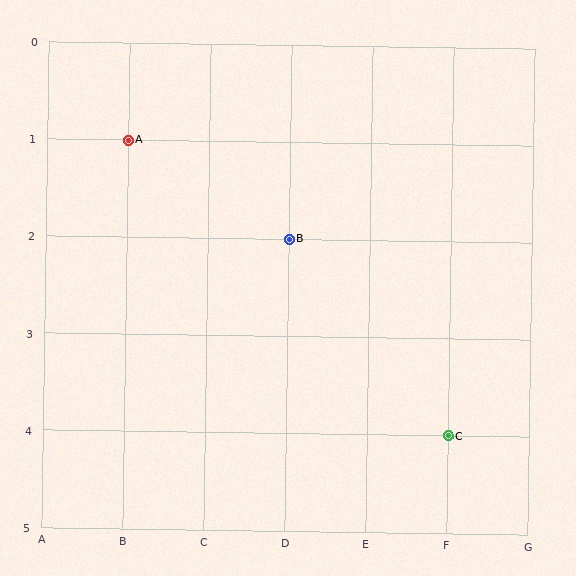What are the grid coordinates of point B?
Point B is at grid coordinates (D, 2).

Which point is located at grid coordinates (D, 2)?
Point B is at (D, 2).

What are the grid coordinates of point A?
Point A is at grid coordinates (B, 1).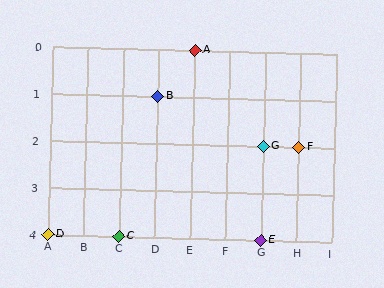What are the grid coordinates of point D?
Point D is at grid coordinates (A, 4).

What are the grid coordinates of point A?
Point A is at grid coordinates (E, 0).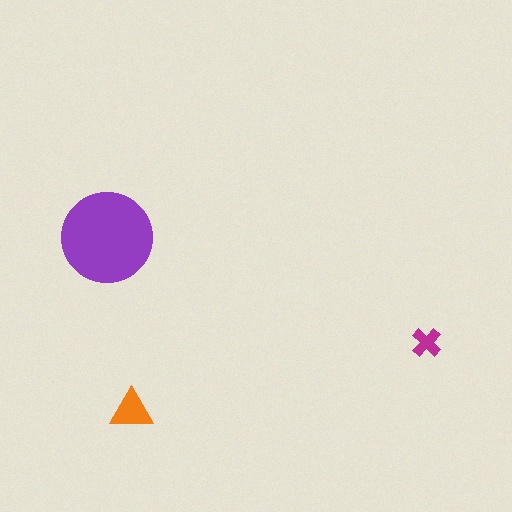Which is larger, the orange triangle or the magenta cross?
The orange triangle.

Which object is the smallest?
The magenta cross.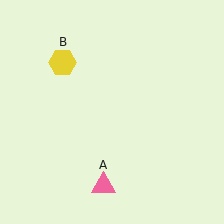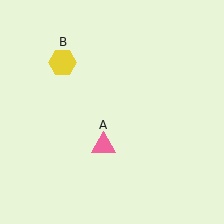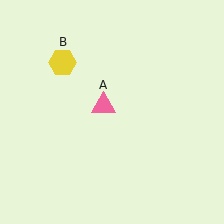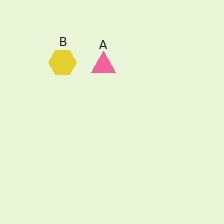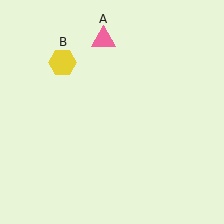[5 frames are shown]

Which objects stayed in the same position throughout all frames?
Yellow hexagon (object B) remained stationary.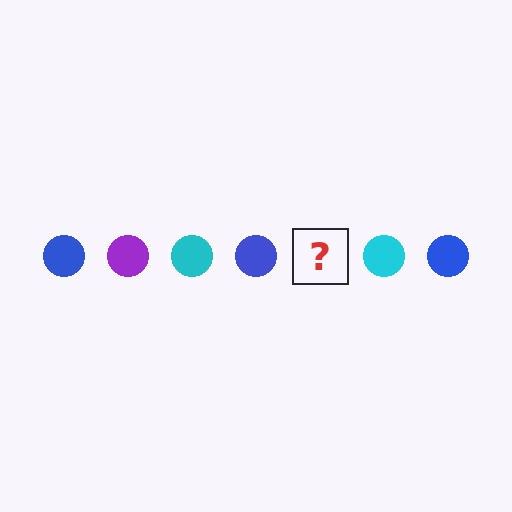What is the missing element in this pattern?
The missing element is a purple circle.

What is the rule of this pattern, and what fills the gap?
The rule is that the pattern cycles through blue, purple, cyan circles. The gap should be filled with a purple circle.